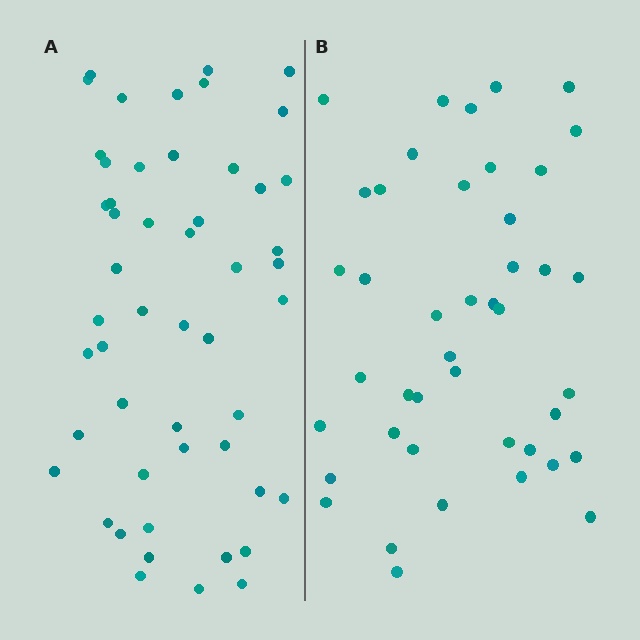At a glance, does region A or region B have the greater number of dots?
Region A (the left region) has more dots.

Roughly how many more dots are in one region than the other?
Region A has roughly 8 or so more dots than region B.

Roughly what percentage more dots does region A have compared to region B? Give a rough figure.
About 20% more.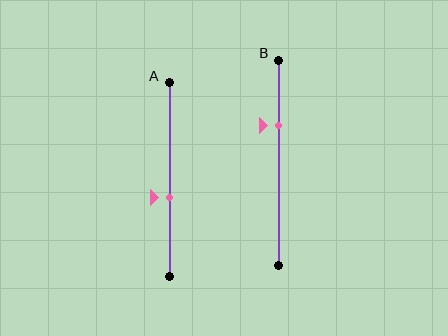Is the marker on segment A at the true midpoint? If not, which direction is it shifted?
No, the marker on segment A is shifted downward by about 9% of the segment length.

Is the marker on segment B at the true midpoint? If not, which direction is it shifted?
No, the marker on segment B is shifted upward by about 18% of the segment length.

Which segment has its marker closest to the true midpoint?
Segment A has its marker closest to the true midpoint.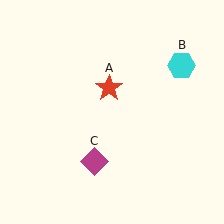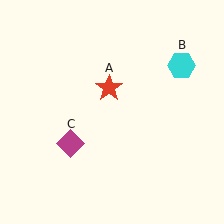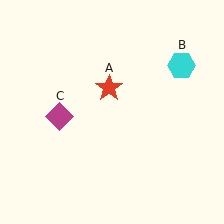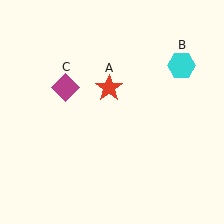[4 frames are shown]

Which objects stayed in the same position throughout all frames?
Red star (object A) and cyan hexagon (object B) remained stationary.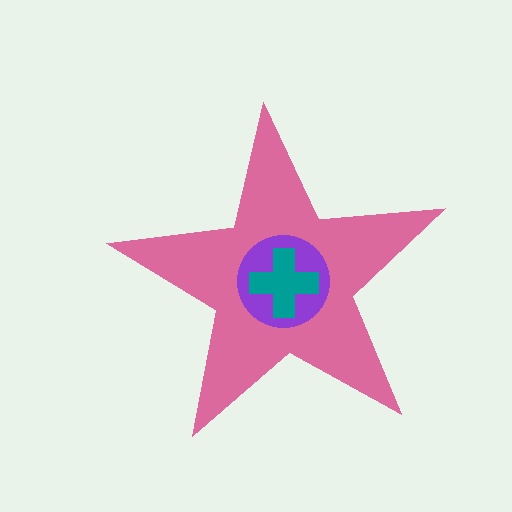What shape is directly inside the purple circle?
The teal cross.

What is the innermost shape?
The teal cross.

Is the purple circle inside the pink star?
Yes.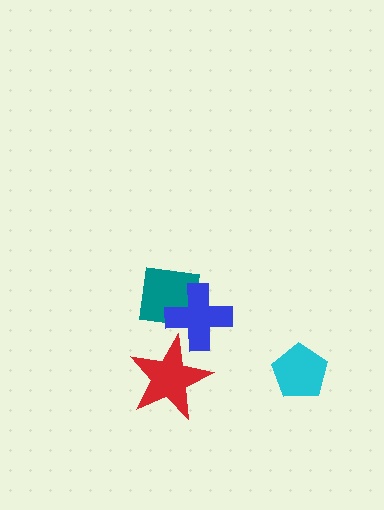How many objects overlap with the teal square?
1 object overlaps with the teal square.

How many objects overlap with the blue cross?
2 objects overlap with the blue cross.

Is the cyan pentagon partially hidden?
No, no other shape covers it.